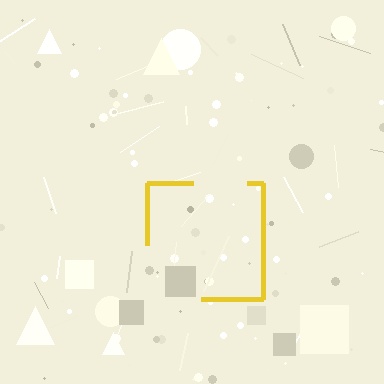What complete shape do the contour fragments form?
The contour fragments form a square.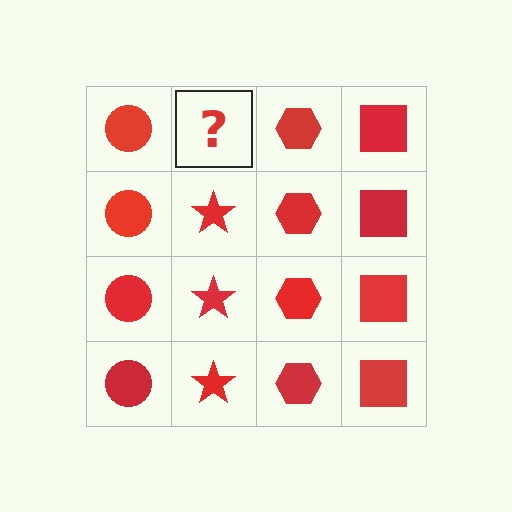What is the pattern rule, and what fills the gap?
The rule is that each column has a consistent shape. The gap should be filled with a red star.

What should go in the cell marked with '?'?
The missing cell should contain a red star.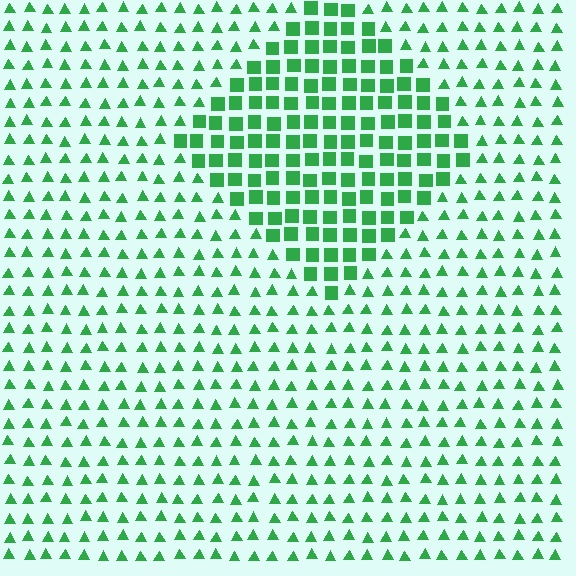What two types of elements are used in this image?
The image uses squares inside the diamond region and triangles outside it.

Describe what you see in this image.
The image is filled with small green elements arranged in a uniform grid. A diamond-shaped region contains squares, while the surrounding area contains triangles. The boundary is defined purely by the change in element shape.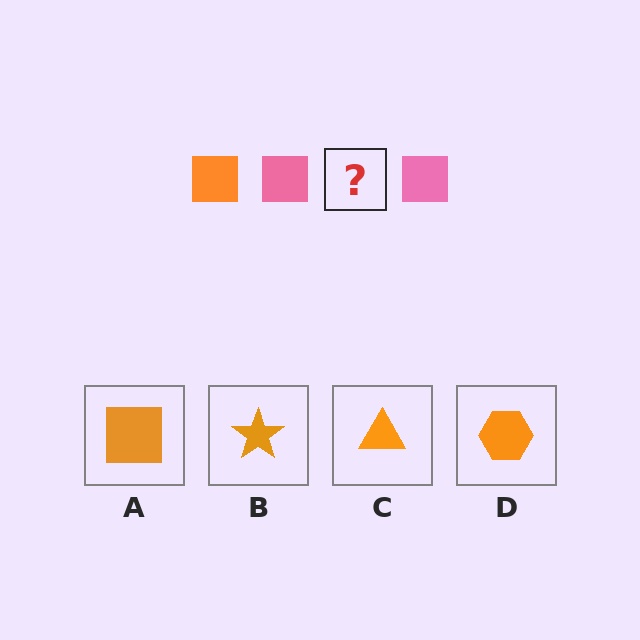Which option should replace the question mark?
Option A.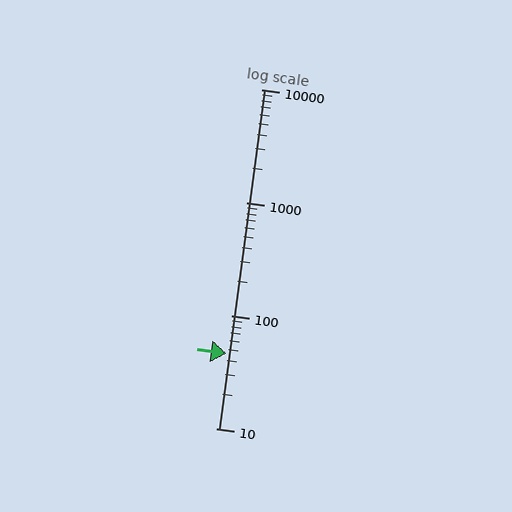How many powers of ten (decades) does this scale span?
The scale spans 3 decades, from 10 to 10000.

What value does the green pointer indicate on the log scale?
The pointer indicates approximately 46.